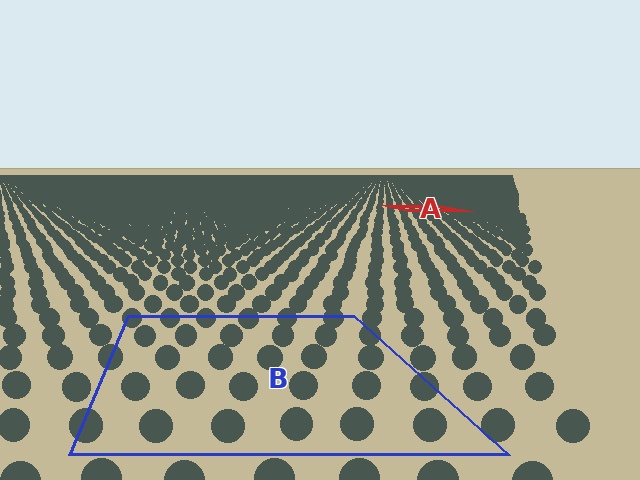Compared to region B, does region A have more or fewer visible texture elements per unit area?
Region A has more texture elements per unit area — they are packed more densely because it is farther away.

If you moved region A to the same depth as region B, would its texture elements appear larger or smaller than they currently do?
They would appear larger. At a closer depth, the same texture elements are projected at a bigger on-screen size.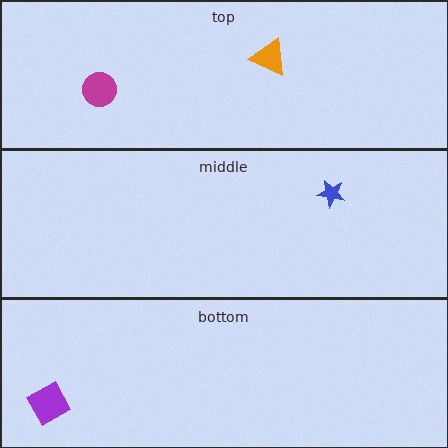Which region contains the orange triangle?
The top region.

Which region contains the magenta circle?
The top region.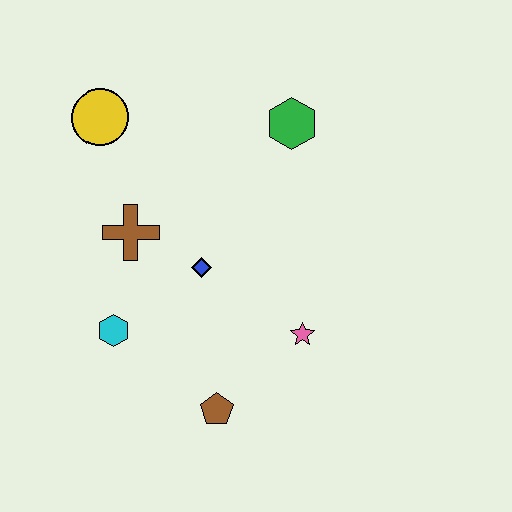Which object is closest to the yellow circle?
The brown cross is closest to the yellow circle.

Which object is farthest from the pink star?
The yellow circle is farthest from the pink star.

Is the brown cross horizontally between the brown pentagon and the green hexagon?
No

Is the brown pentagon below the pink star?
Yes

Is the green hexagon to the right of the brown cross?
Yes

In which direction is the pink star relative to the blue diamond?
The pink star is to the right of the blue diamond.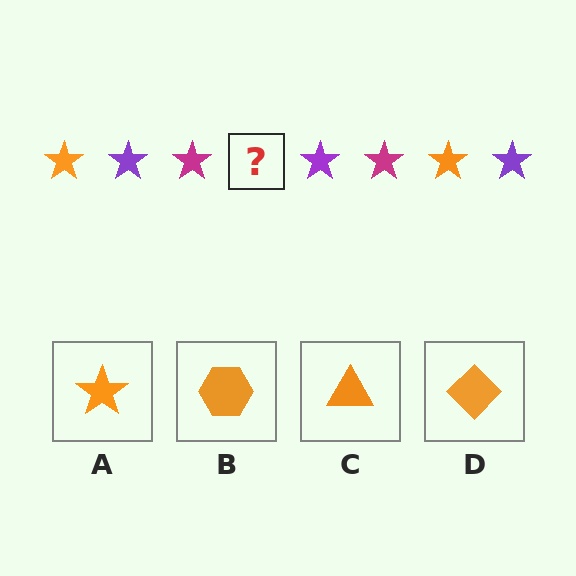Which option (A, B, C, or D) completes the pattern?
A.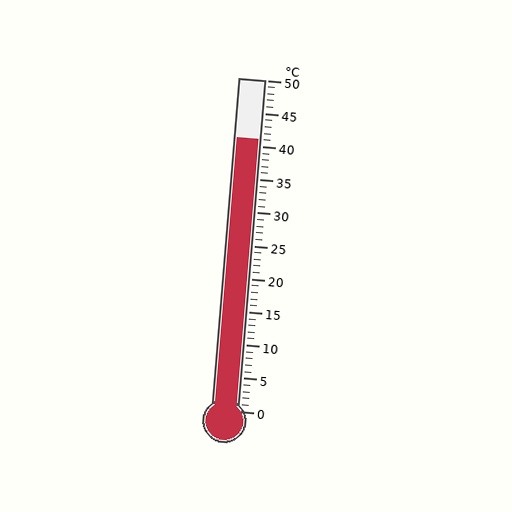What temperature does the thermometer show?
The thermometer shows approximately 41°C.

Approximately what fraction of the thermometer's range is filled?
The thermometer is filled to approximately 80% of its range.